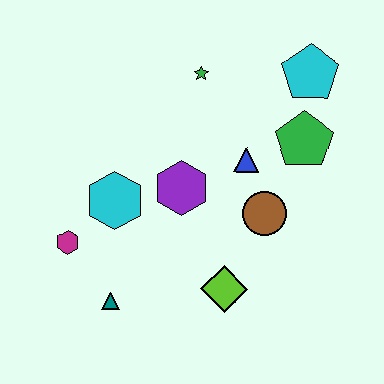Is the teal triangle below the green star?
Yes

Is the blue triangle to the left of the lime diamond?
No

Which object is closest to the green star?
The blue triangle is closest to the green star.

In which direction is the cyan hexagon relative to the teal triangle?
The cyan hexagon is above the teal triangle.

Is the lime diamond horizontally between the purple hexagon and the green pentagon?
Yes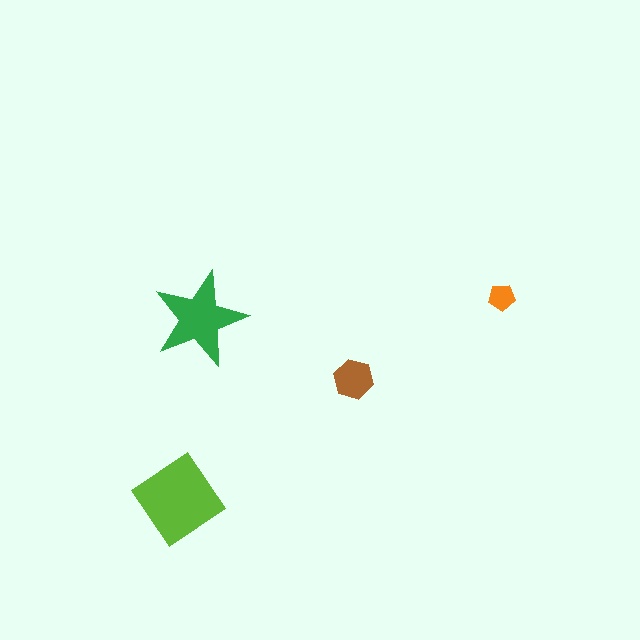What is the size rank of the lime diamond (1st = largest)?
1st.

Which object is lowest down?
The lime diamond is bottommost.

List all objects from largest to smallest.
The lime diamond, the green star, the brown hexagon, the orange pentagon.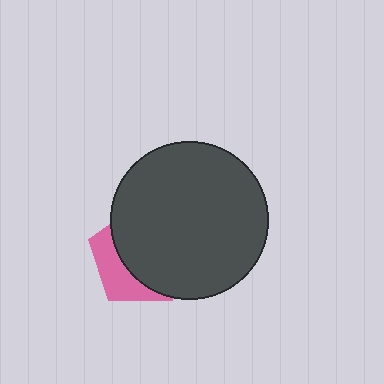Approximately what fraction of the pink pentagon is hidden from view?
Roughly 67% of the pink pentagon is hidden behind the dark gray circle.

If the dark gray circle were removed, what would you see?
You would see the complete pink pentagon.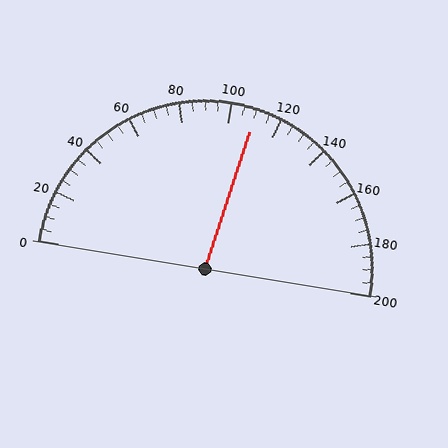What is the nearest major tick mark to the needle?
The nearest major tick mark is 120.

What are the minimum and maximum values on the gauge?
The gauge ranges from 0 to 200.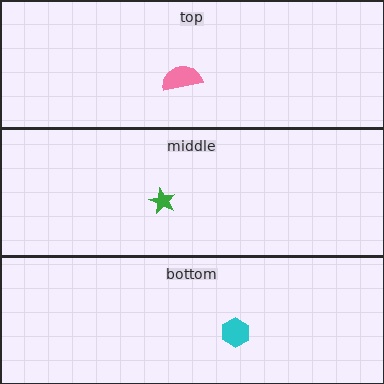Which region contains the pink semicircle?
The top region.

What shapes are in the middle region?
The green star.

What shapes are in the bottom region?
The cyan hexagon.